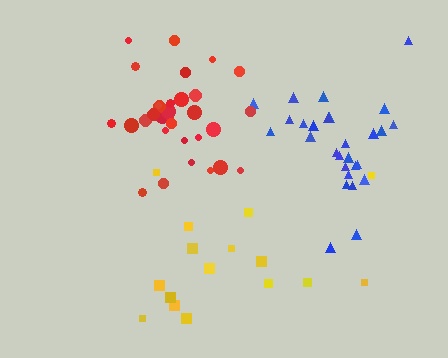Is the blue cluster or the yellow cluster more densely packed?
Blue.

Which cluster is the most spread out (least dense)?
Yellow.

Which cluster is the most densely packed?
Red.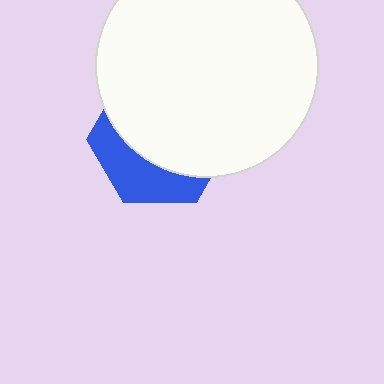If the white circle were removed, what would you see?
You would see the complete blue hexagon.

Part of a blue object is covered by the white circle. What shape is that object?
It is a hexagon.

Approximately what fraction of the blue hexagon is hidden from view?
Roughly 66% of the blue hexagon is hidden behind the white circle.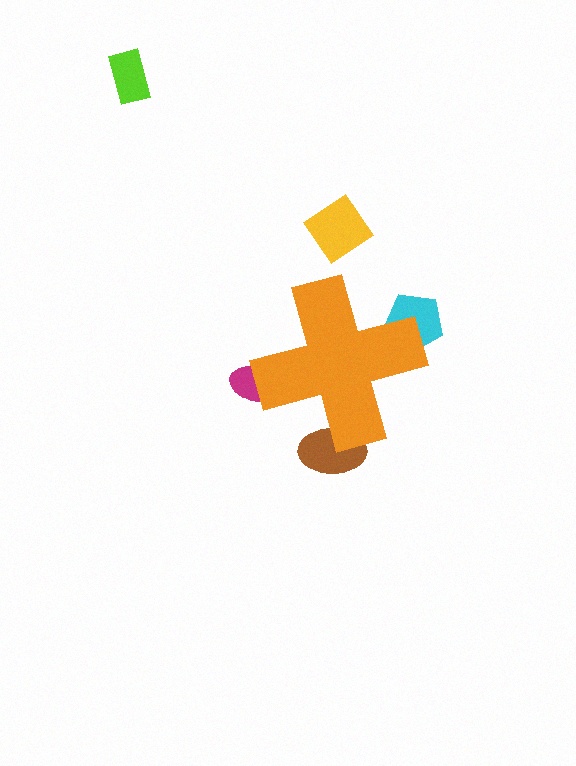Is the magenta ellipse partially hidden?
Yes, the magenta ellipse is partially hidden behind the orange cross.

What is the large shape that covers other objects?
An orange cross.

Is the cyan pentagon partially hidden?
Yes, the cyan pentagon is partially hidden behind the orange cross.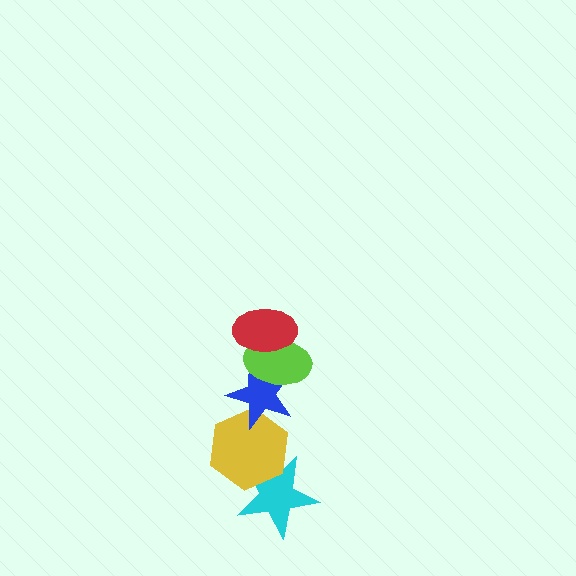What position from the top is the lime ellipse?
The lime ellipse is 2nd from the top.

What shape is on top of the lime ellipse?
The red ellipse is on top of the lime ellipse.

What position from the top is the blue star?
The blue star is 3rd from the top.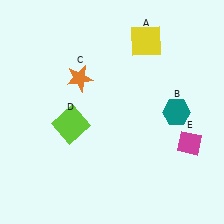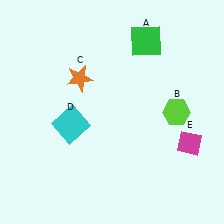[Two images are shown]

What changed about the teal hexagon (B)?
In Image 1, B is teal. In Image 2, it changed to lime.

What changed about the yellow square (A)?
In Image 1, A is yellow. In Image 2, it changed to green.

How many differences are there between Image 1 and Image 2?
There are 3 differences between the two images.